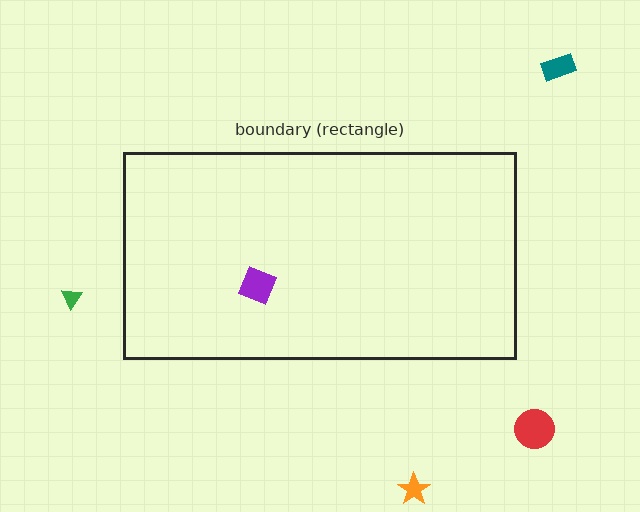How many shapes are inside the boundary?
1 inside, 4 outside.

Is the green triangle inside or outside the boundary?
Outside.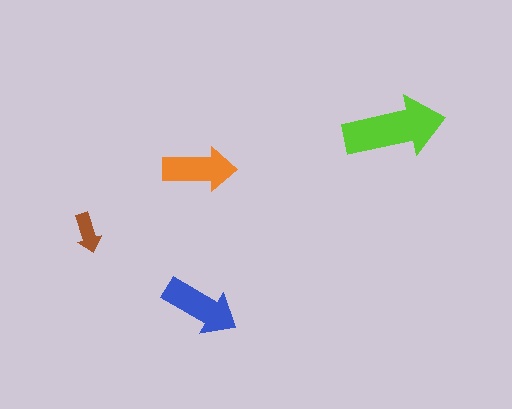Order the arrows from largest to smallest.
the lime one, the blue one, the orange one, the brown one.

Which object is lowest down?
The blue arrow is bottommost.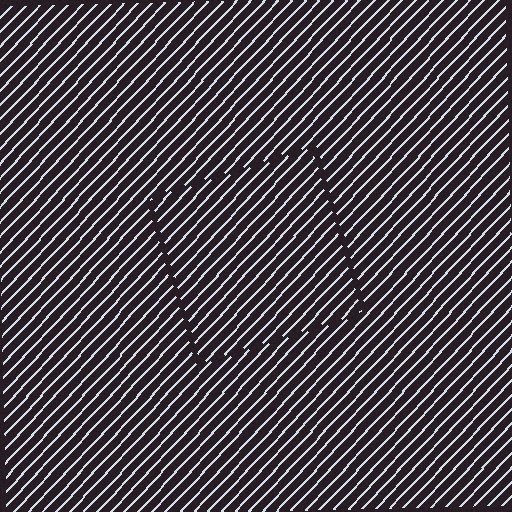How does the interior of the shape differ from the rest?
The interior of the shape contains the same grating, shifted by half a period — the contour is defined by the phase discontinuity where line-ends from the inner and outer gratings abut.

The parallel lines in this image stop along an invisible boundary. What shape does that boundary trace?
An illusory square. The interior of the shape contains the same grating, shifted by half a period — the contour is defined by the phase discontinuity where line-ends from the inner and outer gratings abut.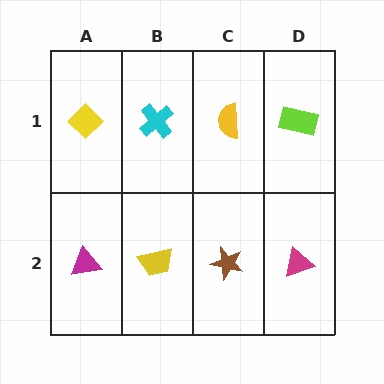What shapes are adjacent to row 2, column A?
A yellow diamond (row 1, column A), a yellow trapezoid (row 2, column B).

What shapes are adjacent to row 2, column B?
A cyan cross (row 1, column B), a magenta triangle (row 2, column A), a brown star (row 2, column C).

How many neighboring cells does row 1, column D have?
2.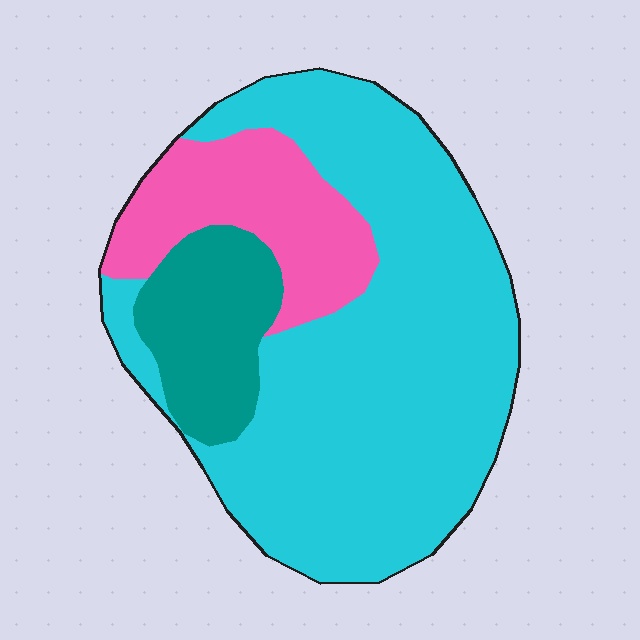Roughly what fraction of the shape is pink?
Pink takes up less than a quarter of the shape.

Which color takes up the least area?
Teal, at roughly 15%.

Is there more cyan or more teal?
Cyan.